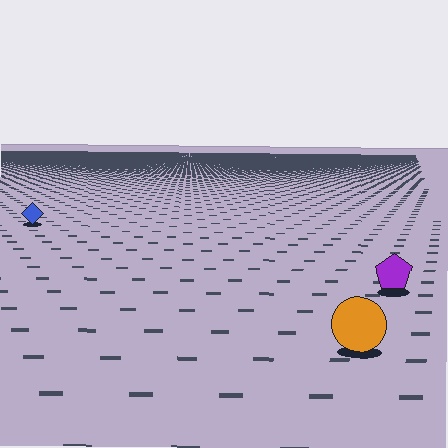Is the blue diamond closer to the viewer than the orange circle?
No. The orange circle is closer — you can tell from the texture gradient: the ground texture is coarser near it.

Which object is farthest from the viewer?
The blue diamond is farthest from the viewer. It appears smaller and the ground texture around it is denser.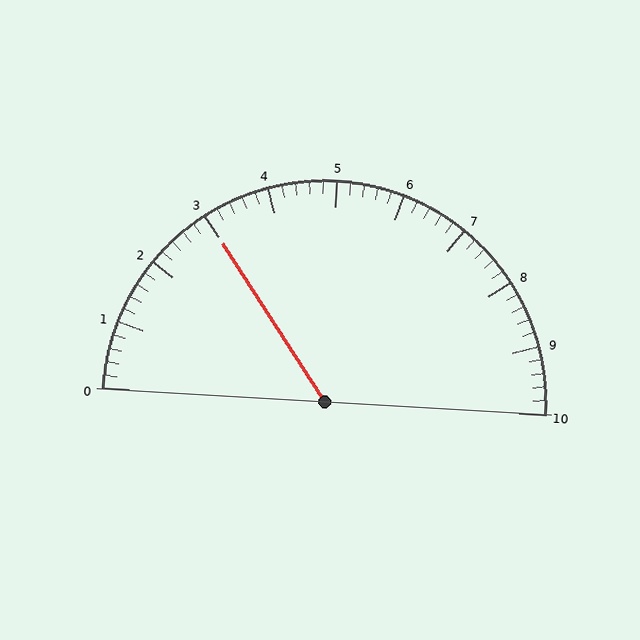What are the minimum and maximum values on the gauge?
The gauge ranges from 0 to 10.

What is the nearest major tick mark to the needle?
The nearest major tick mark is 3.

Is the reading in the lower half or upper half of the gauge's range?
The reading is in the lower half of the range (0 to 10).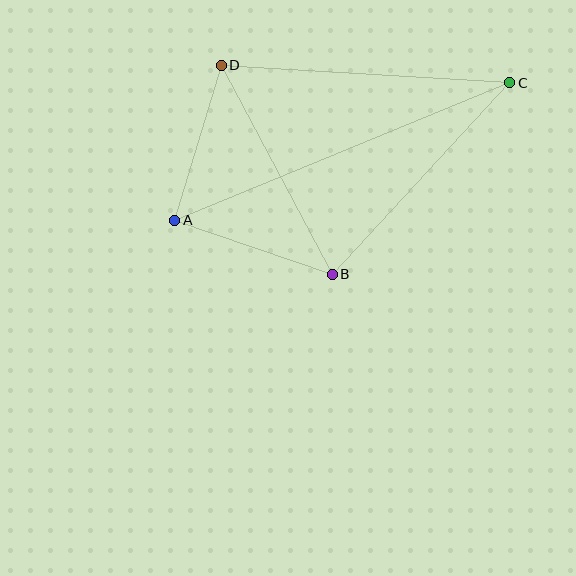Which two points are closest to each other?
Points A and D are closest to each other.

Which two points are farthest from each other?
Points A and C are farthest from each other.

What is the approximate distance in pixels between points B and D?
The distance between B and D is approximately 237 pixels.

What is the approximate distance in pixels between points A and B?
The distance between A and B is approximately 166 pixels.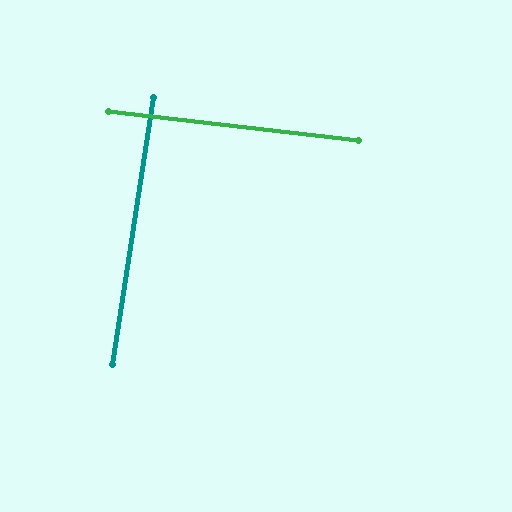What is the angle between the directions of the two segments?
Approximately 88 degrees.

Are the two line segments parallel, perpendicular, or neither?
Perpendicular — they meet at approximately 88°.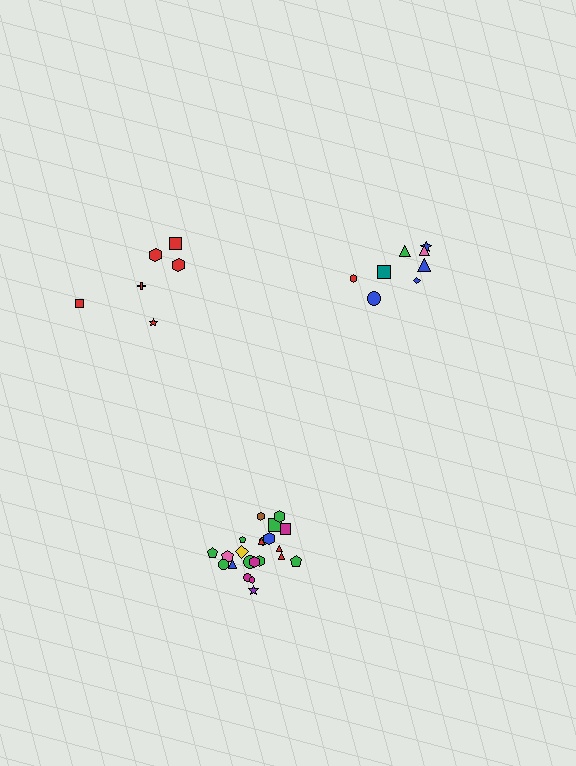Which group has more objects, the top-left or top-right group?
The top-right group.